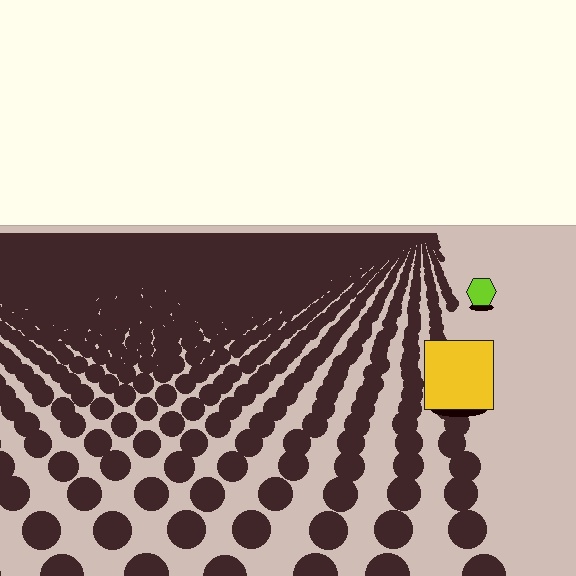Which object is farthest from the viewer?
The lime hexagon is farthest from the viewer. It appears smaller and the ground texture around it is denser.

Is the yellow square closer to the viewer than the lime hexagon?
Yes. The yellow square is closer — you can tell from the texture gradient: the ground texture is coarser near it.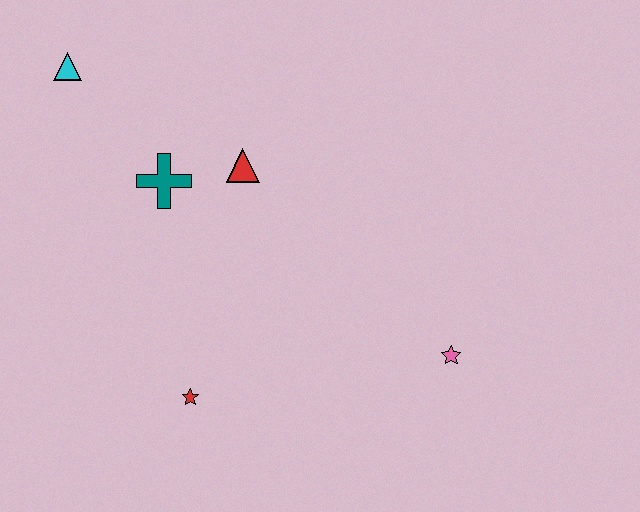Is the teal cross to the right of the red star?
No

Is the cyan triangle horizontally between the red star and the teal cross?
No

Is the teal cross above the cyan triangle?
No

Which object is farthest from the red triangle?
The pink star is farthest from the red triangle.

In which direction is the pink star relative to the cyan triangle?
The pink star is to the right of the cyan triangle.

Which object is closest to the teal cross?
The red triangle is closest to the teal cross.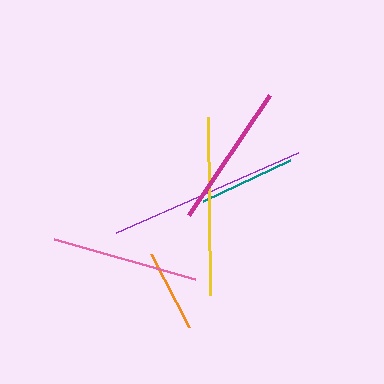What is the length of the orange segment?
The orange segment is approximately 82 pixels long.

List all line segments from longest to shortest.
From longest to shortest: purple, yellow, pink, magenta, teal, orange.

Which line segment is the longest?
The purple line is the longest at approximately 199 pixels.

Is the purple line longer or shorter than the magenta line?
The purple line is longer than the magenta line.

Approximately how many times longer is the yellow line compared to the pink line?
The yellow line is approximately 1.2 times the length of the pink line.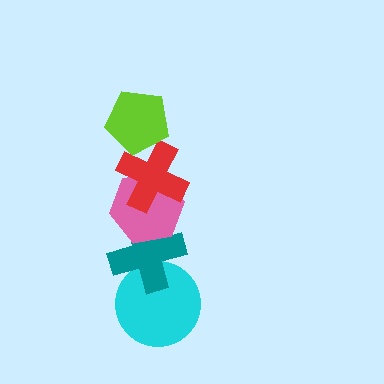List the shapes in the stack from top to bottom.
From top to bottom: the lime pentagon, the red cross, the pink hexagon, the teal cross, the cyan circle.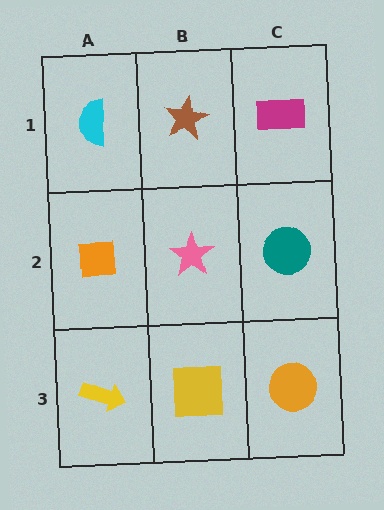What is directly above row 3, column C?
A teal circle.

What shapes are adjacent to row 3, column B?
A pink star (row 2, column B), a yellow arrow (row 3, column A), an orange circle (row 3, column C).